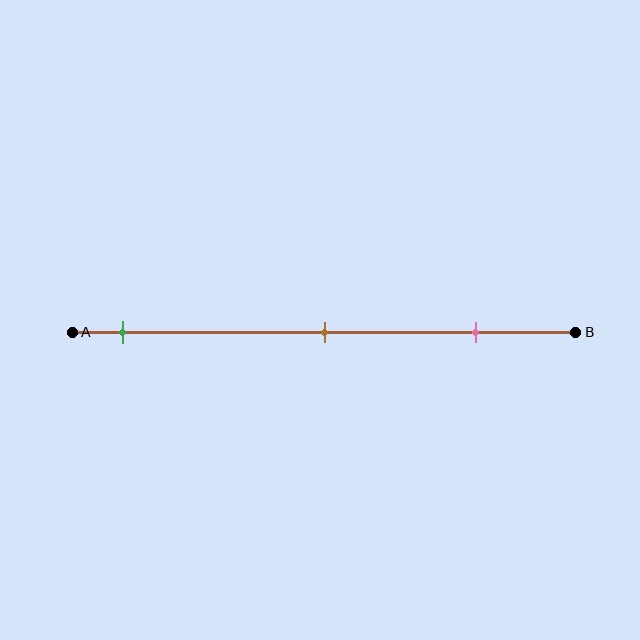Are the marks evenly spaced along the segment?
Yes, the marks are approximately evenly spaced.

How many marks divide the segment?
There are 3 marks dividing the segment.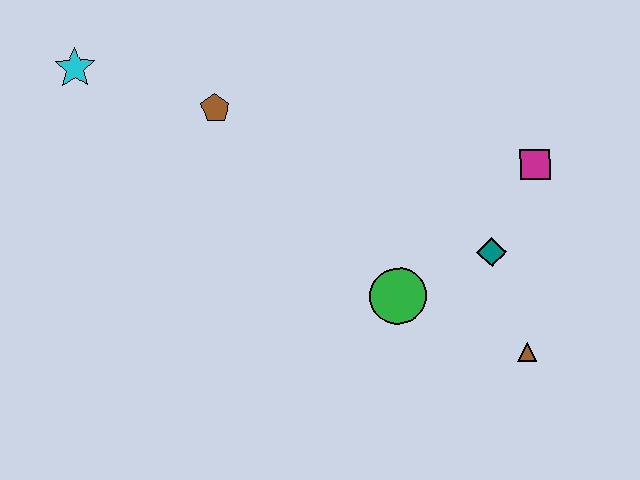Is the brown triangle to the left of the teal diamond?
No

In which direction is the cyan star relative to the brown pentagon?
The cyan star is to the left of the brown pentagon.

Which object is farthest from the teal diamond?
The cyan star is farthest from the teal diamond.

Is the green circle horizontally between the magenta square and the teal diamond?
No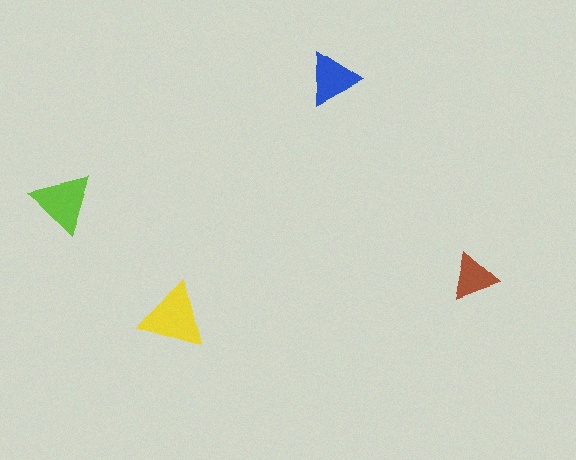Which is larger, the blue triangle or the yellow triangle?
The yellow one.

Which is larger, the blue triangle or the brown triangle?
The blue one.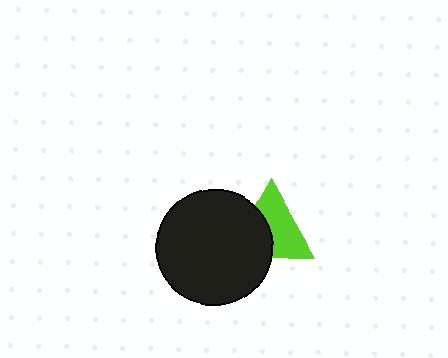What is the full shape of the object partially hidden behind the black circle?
The partially hidden object is a lime triangle.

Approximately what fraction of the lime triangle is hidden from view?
Roughly 42% of the lime triangle is hidden behind the black circle.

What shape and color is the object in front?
The object in front is a black circle.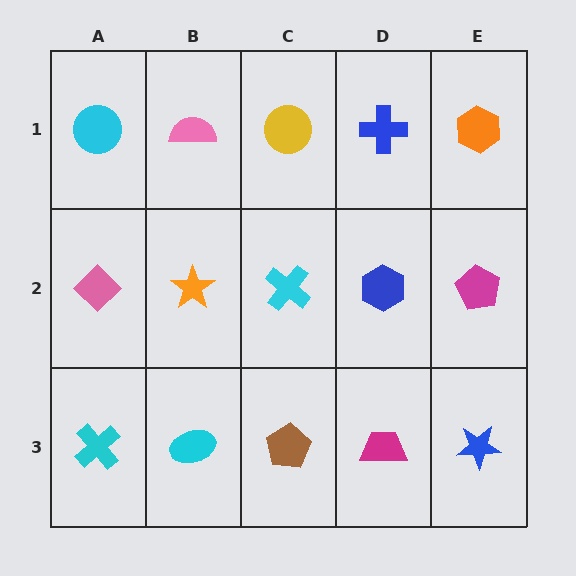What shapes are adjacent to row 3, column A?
A pink diamond (row 2, column A), a cyan ellipse (row 3, column B).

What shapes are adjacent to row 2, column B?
A pink semicircle (row 1, column B), a cyan ellipse (row 3, column B), a pink diamond (row 2, column A), a cyan cross (row 2, column C).